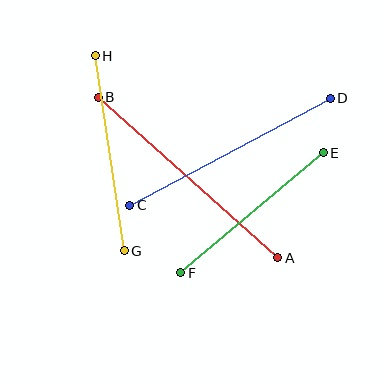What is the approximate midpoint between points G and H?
The midpoint is at approximately (110, 153) pixels.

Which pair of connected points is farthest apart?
Points A and B are farthest apart.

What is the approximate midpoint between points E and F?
The midpoint is at approximately (252, 213) pixels.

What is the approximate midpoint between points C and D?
The midpoint is at approximately (230, 152) pixels.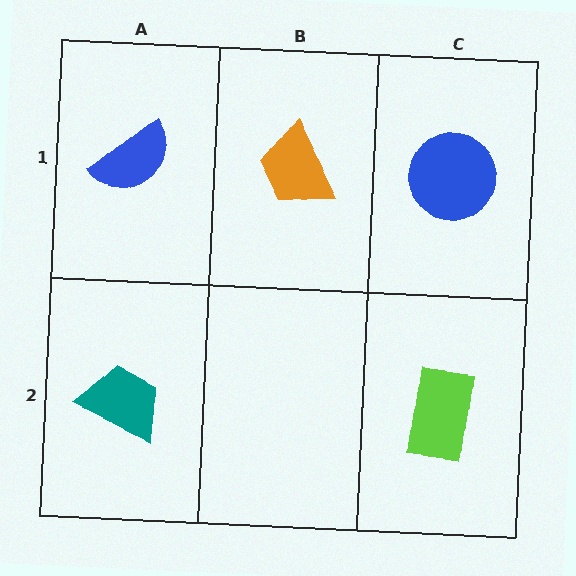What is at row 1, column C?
A blue circle.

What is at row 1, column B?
An orange trapezoid.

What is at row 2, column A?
A teal trapezoid.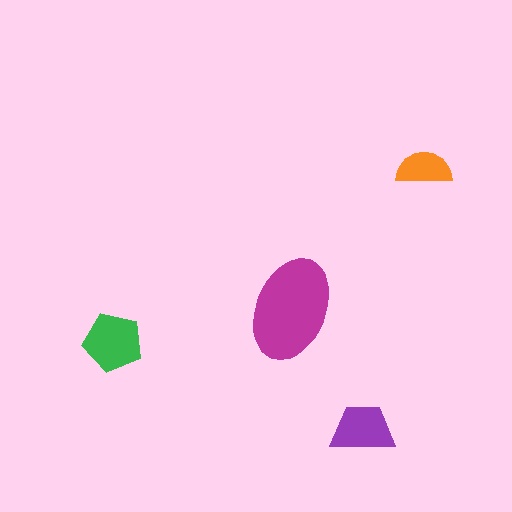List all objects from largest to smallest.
The magenta ellipse, the green pentagon, the purple trapezoid, the orange semicircle.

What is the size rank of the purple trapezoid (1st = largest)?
3rd.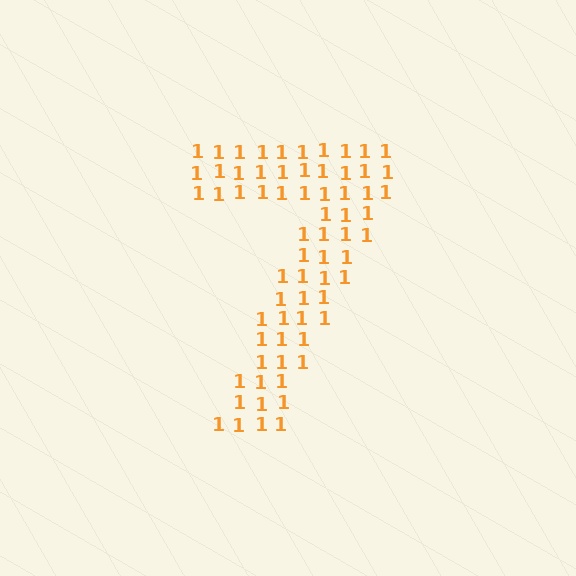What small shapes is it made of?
It is made of small digit 1's.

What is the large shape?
The large shape is the digit 7.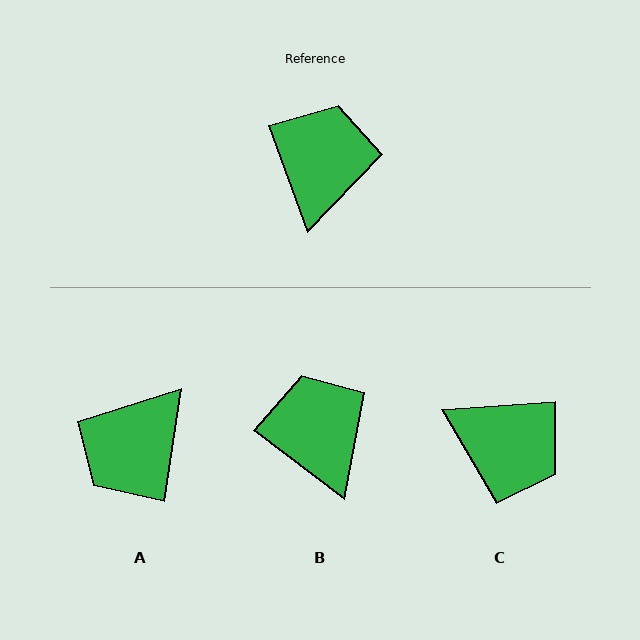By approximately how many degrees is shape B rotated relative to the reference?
Approximately 33 degrees counter-clockwise.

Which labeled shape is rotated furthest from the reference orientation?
A, about 151 degrees away.